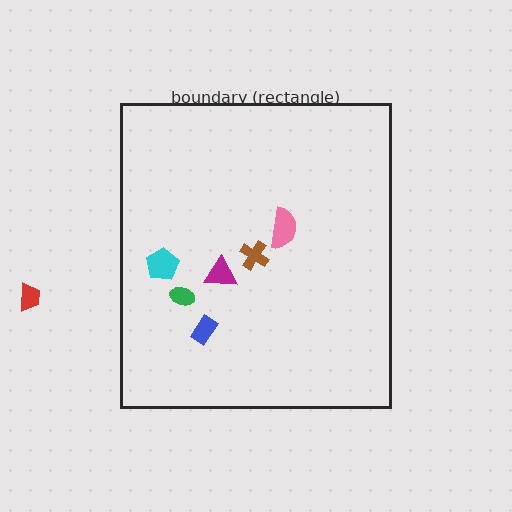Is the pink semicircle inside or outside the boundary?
Inside.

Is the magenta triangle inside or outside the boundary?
Inside.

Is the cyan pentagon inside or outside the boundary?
Inside.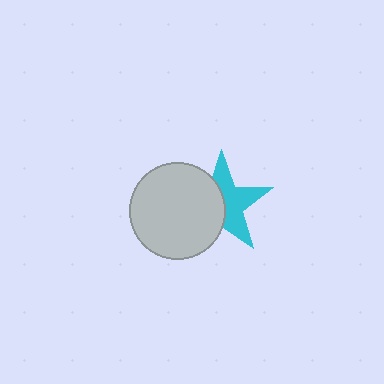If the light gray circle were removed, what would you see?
You would see the complete cyan star.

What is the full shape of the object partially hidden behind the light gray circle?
The partially hidden object is a cyan star.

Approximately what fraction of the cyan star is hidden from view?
Roughly 47% of the cyan star is hidden behind the light gray circle.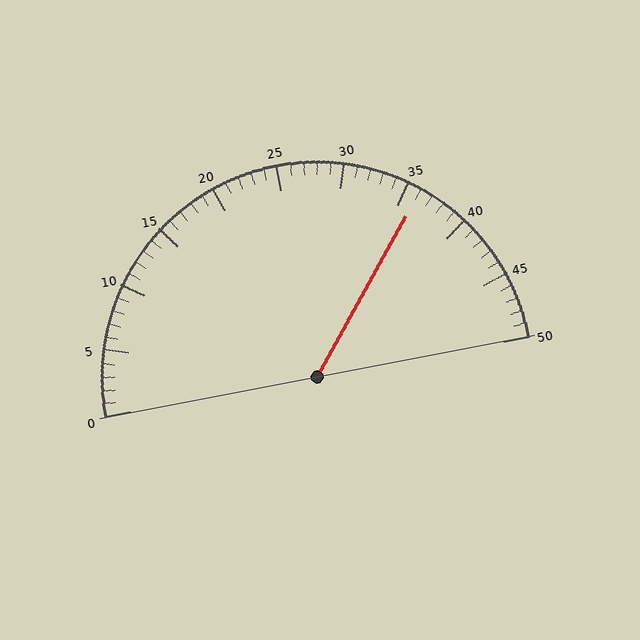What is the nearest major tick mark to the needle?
The nearest major tick mark is 35.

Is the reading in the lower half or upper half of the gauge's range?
The reading is in the upper half of the range (0 to 50).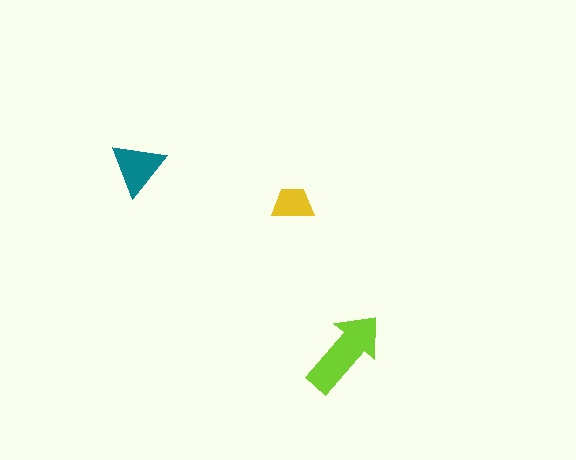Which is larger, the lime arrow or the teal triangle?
The lime arrow.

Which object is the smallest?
The yellow trapezoid.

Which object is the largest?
The lime arrow.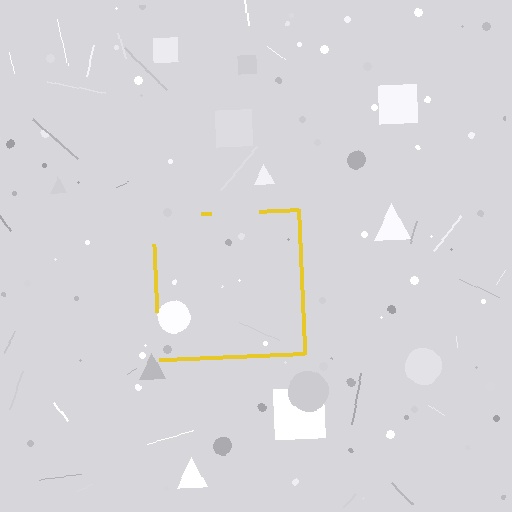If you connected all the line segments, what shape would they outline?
They would outline a square.